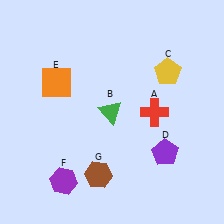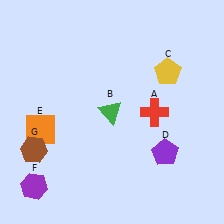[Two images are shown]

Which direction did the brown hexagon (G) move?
The brown hexagon (G) moved left.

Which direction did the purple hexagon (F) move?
The purple hexagon (F) moved left.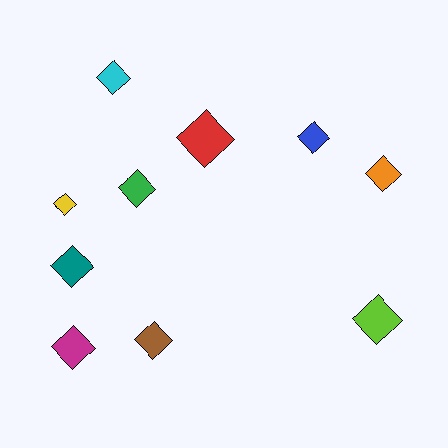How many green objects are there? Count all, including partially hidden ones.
There is 1 green object.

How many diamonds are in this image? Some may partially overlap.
There are 10 diamonds.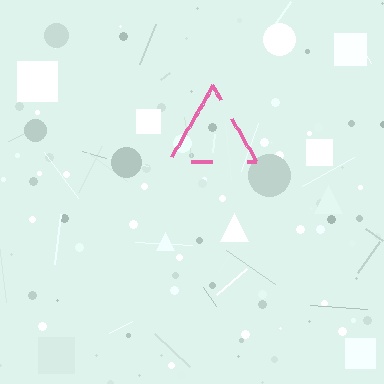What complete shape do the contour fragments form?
The contour fragments form a triangle.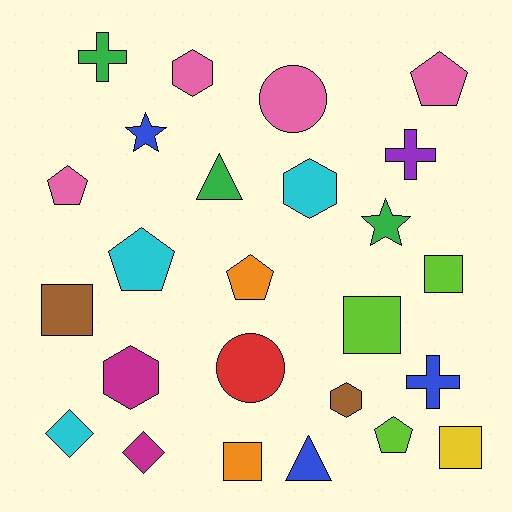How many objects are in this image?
There are 25 objects.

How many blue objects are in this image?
There are 3 blue objects.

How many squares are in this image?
There are 5 squares.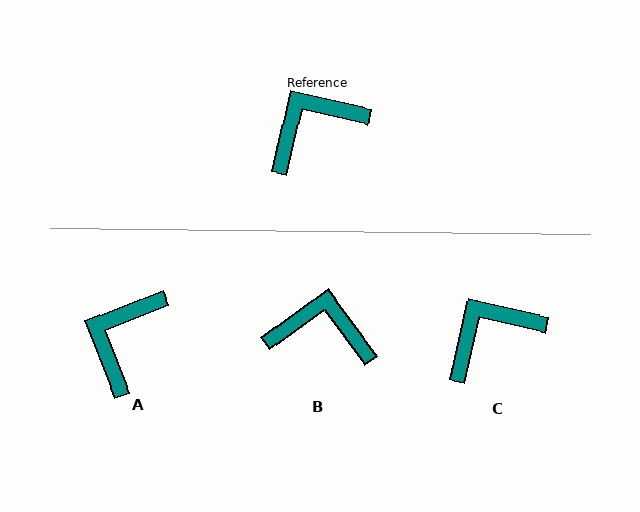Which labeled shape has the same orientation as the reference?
C.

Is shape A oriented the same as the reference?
No, it is off by about 34 degrees.